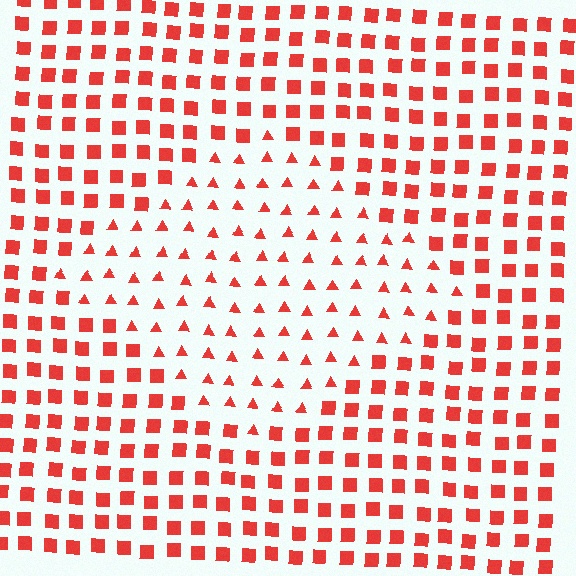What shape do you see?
I see a diamond.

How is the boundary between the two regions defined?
The boundary is defined by a change in element shape: triangles inside vs. squares outside. All elements share the same color and spacing.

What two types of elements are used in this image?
The image uses triangles inside the diamond region and squares outside it.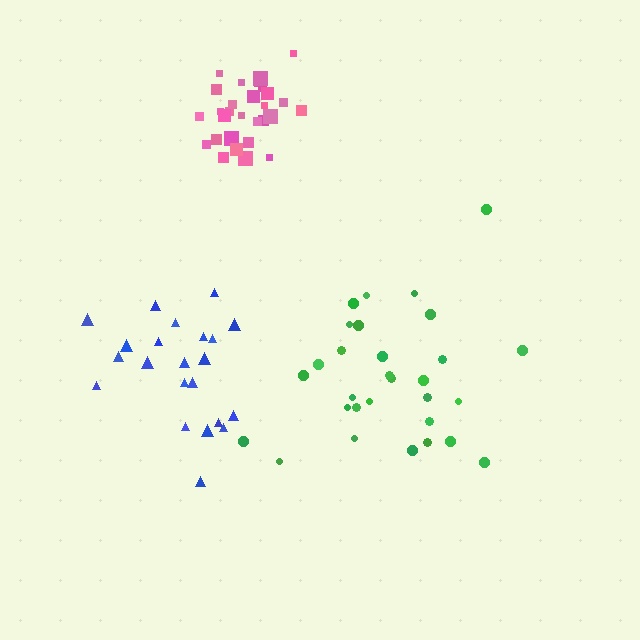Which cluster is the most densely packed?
Pink.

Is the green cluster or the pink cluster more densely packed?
Pink.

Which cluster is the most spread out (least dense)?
Green.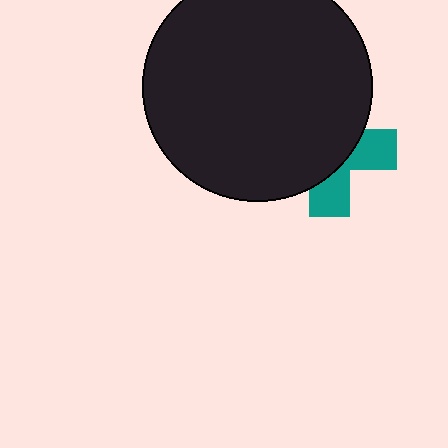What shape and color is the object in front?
The object in front is a black circle.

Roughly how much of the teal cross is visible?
A small part of it is visible (roughly 37%).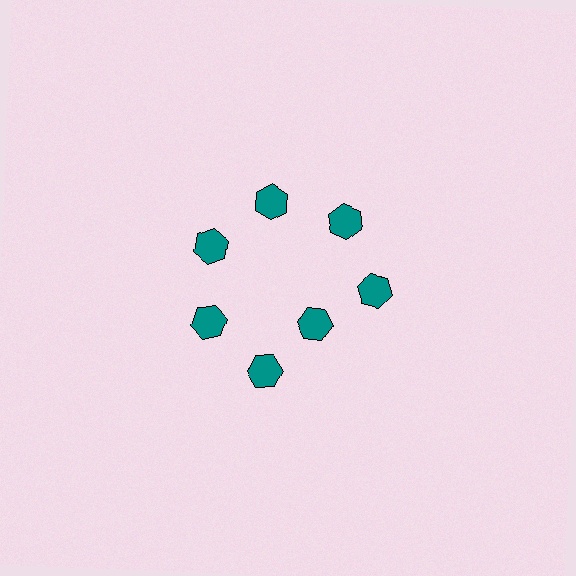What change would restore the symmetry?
The symmetry would be restored by moving it outward, back onto the ring so that all 7 hexagons sit at equal angles and equal distance from the center.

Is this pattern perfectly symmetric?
No. The 7 teal hexagons are arranged in a ring, but one element near the 5 o'clock position is pulled inward toward the center, breaking the 7-fold rotational symmetry.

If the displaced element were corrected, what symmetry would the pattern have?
It would have 7-fold rotational symmetry — the pattern would map onto itself every 51 degrees.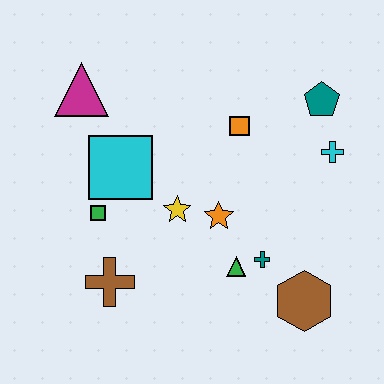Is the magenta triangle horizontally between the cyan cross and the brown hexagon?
No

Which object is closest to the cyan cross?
The teal pentagon is closest to the cyan cross.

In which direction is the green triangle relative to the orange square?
The green triangle is below the orange square.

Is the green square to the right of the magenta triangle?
Yes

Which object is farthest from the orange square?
The brown cross is farthest from the orange square.